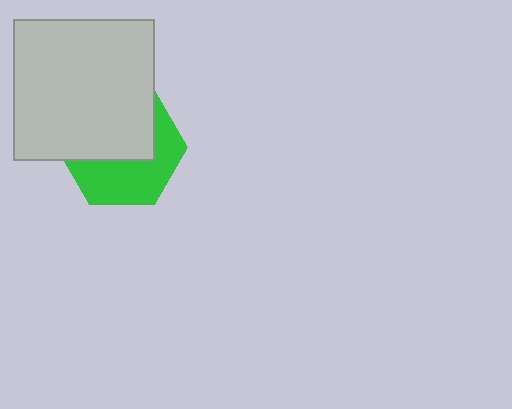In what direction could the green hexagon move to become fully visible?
The green hexagon could move down. That would shift it out from behind the light gray square entirely.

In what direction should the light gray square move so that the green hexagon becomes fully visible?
The light gray square should move up. That is the shortest direction to clear the overlap and leave the green hexagon fully visible.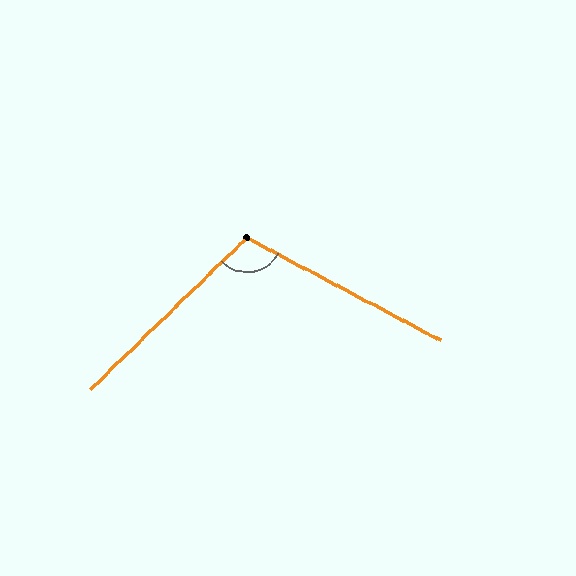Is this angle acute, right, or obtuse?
It is obtuse.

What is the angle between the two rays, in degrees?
Approximately 108 degrees.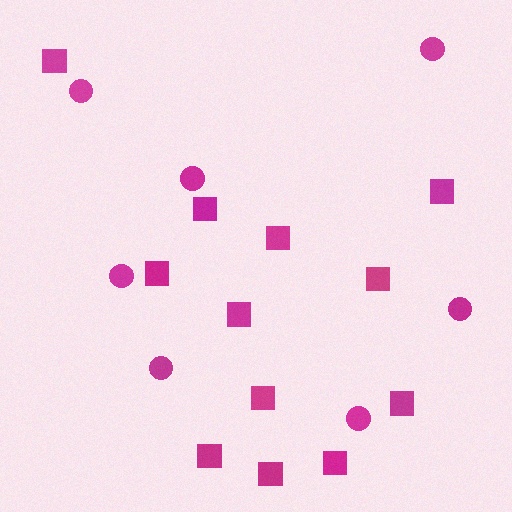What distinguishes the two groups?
There are 2 groups: one group of circles (7) and one group of squares (12).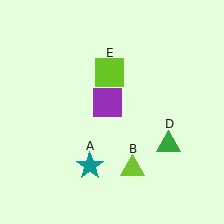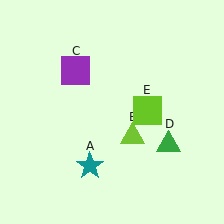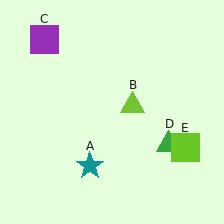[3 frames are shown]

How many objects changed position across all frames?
3 objects changed position: lime triangle (object B), purple square (object C), lime square (object E).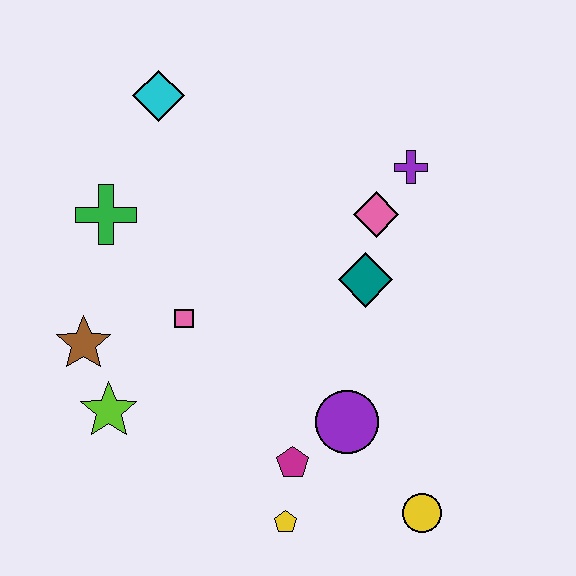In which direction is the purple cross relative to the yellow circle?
The purple cross is above the yellow circle.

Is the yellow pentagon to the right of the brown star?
Yes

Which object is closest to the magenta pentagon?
The yellow pentagon is closest to the magenta pentagon.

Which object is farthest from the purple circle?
The cyan diamond is farthest from the purple circle.